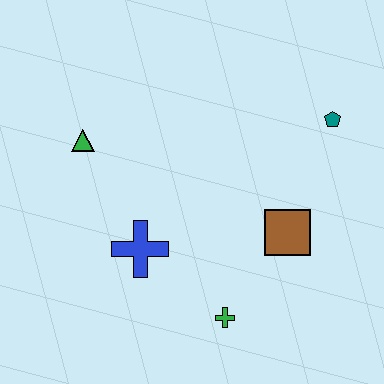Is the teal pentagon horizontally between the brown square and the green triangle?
No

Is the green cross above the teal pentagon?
No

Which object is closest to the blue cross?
The green cross is closest to the blue cross.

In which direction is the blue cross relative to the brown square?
The blue cross is to the left of the brown square.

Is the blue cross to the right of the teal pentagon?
No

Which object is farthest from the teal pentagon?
The green triangle is farthest from the teal pentagon.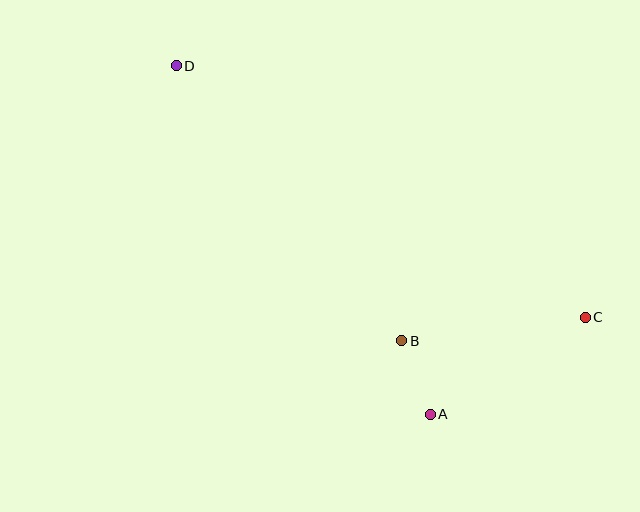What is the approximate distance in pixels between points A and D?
The distance between A and D is approximately 431 pixels.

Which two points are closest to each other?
Points A and B are closest to each other.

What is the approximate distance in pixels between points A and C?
The distance between A and C is approximately 183 pixels.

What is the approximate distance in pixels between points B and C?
The distance between B and C is approximately 185 pixels.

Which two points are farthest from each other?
Points C and D are farthest from each other.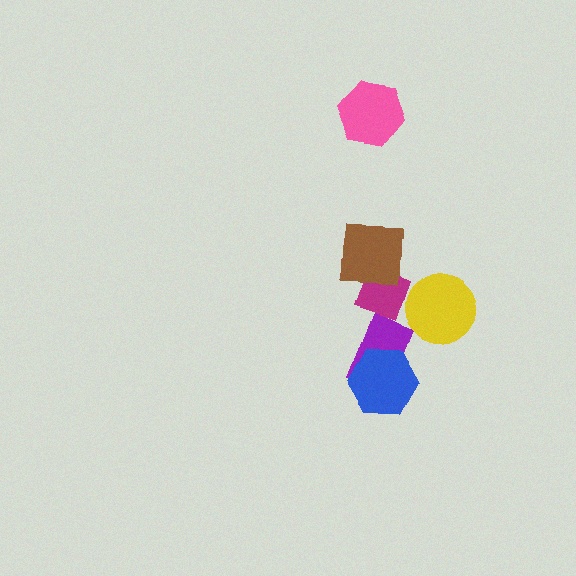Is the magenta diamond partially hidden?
Yes, it is partially covered by another shape.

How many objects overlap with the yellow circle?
0 objects overlap with the yellow circle.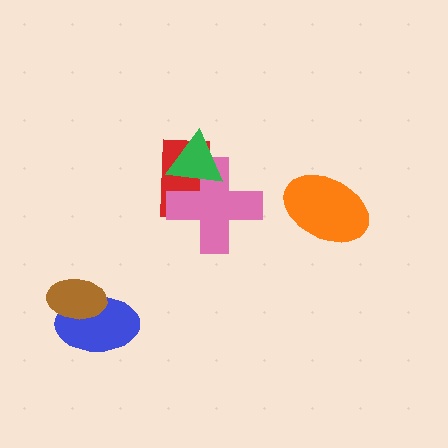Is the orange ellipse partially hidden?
No, no other shape covers it.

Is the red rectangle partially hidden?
Yes, it is partially covered by another shape.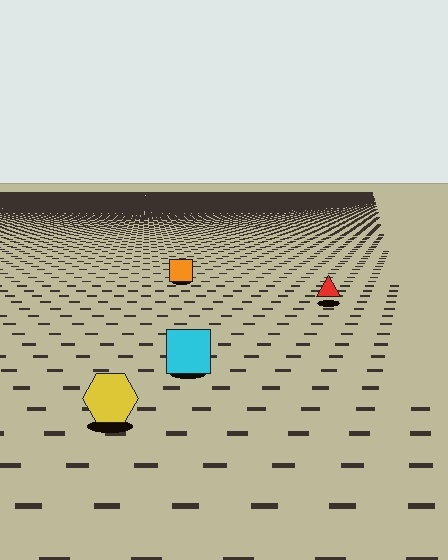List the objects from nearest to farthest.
From nearest to farthest: the yellow hexagon, the cyan square, the red triangle, the orange square.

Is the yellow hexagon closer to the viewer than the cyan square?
Yes. The yellow hexagon is closer — you can tell from the texture gradient: the ground texture is coarser near it.